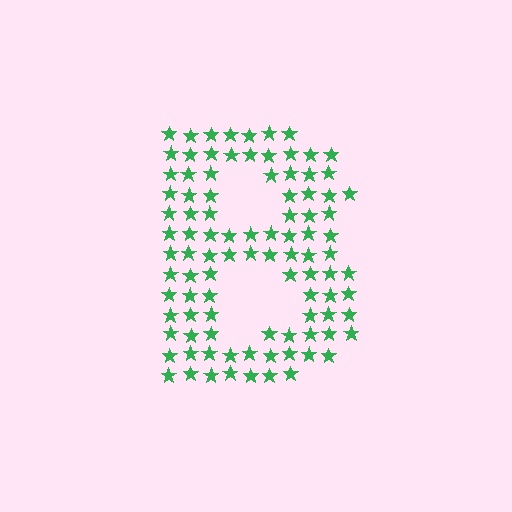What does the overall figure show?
The overall figure shows the letter B.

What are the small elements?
The small elements are stars.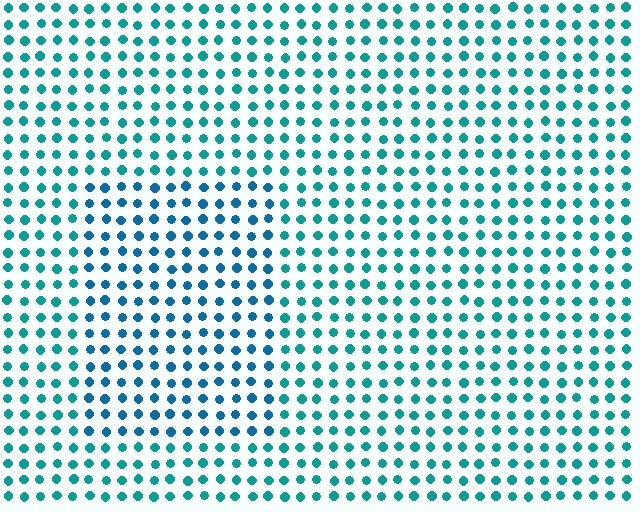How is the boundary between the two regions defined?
The boundary is defined purely by a slight shift in hue (about 25 degrees). Spacing, size, and orientation are identical on both sides.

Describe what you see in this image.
The image is filled with small teal elements in a uniform arrangement. A rectangle-shaped region is visible where the elements are tinted to a slightly different hue, forming a subtle color boundary.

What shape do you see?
I see a rectangle.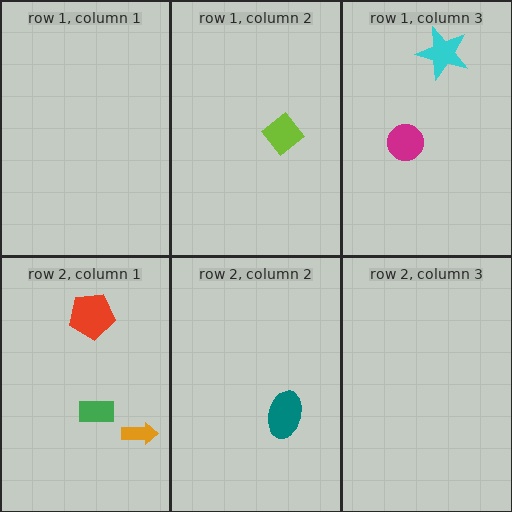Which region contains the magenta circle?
The row 1, column 3 region.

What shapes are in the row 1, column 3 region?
The cyan star, the magenta circle.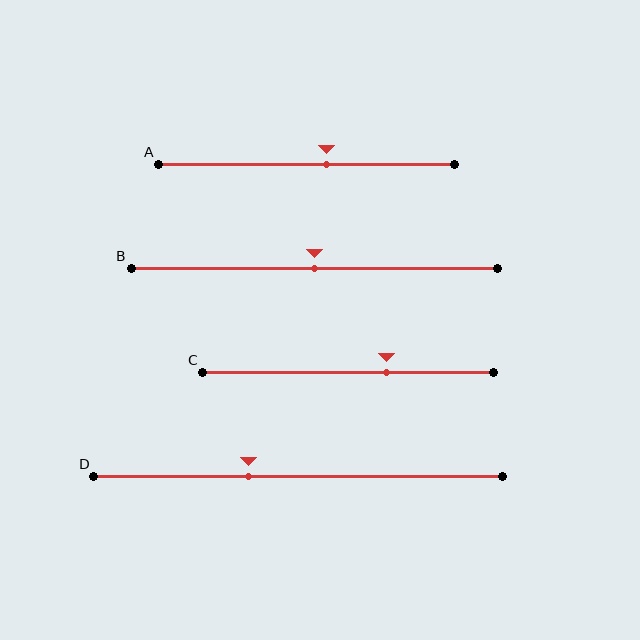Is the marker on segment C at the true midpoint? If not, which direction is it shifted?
No, the marker on segment C is shifted to the right by about 13% of the segment length.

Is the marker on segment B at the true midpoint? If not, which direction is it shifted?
Yes, the marker on segment B is at the true midpoint.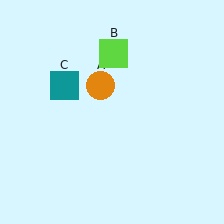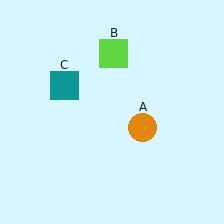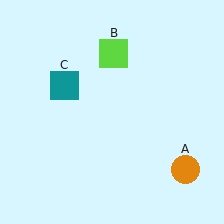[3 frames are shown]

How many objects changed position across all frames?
1 object changed position: orange circle (object A).